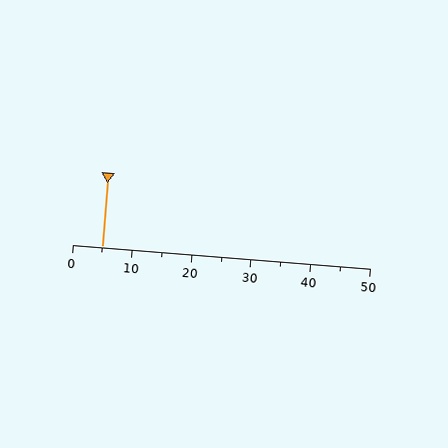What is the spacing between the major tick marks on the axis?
The major ticks are spaced 10 apart.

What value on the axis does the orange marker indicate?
The marker indicates approximately 5.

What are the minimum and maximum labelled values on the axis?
The axis runs from 0 to 50.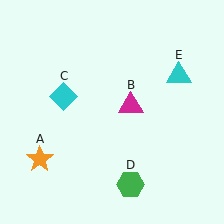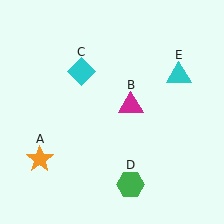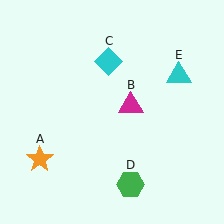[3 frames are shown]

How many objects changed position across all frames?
1 object changed position: cyan diamond (object C).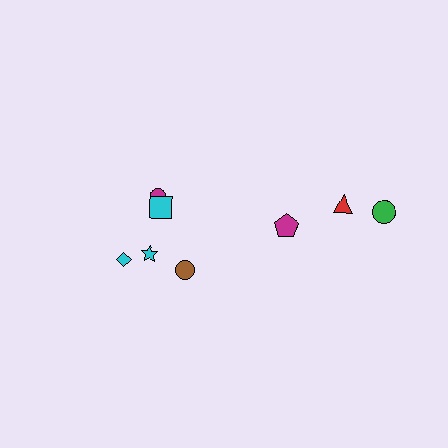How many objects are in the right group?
There are 3 objects.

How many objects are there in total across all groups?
There are 8 objects.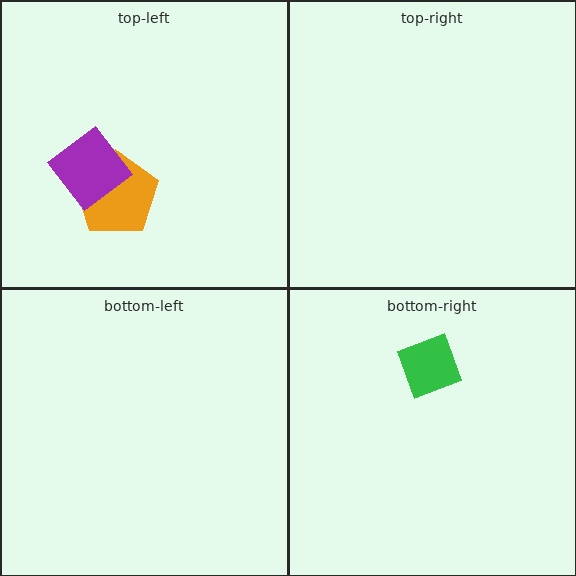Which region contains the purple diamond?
The top-left region.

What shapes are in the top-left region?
The orange pentagon, the purple diamond.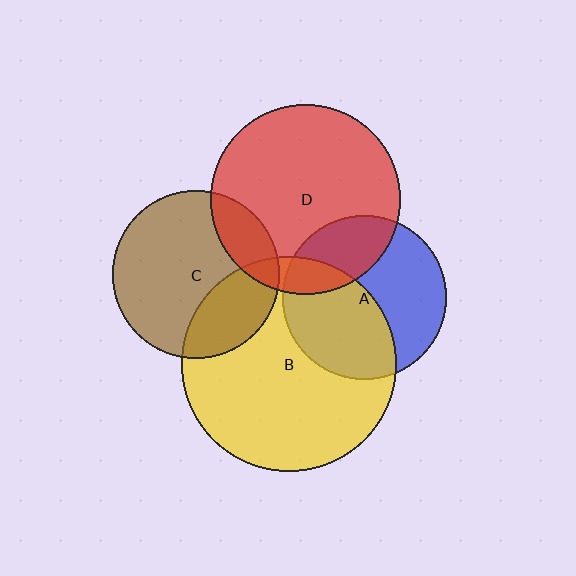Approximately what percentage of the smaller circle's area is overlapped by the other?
Approximately 30%.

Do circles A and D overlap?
Yes.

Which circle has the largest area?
Circle B (yellow).